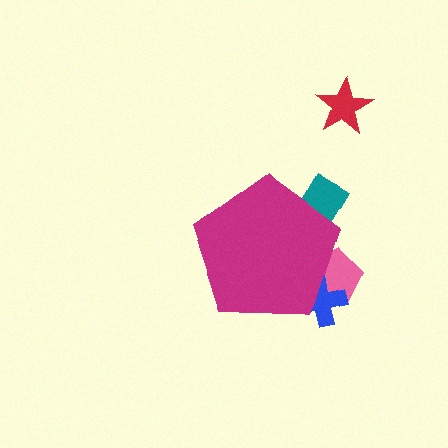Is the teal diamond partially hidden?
Yes, the teal diamond is partially hidden behind the magenta pentagon.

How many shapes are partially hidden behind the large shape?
3 shapes are partially hidden.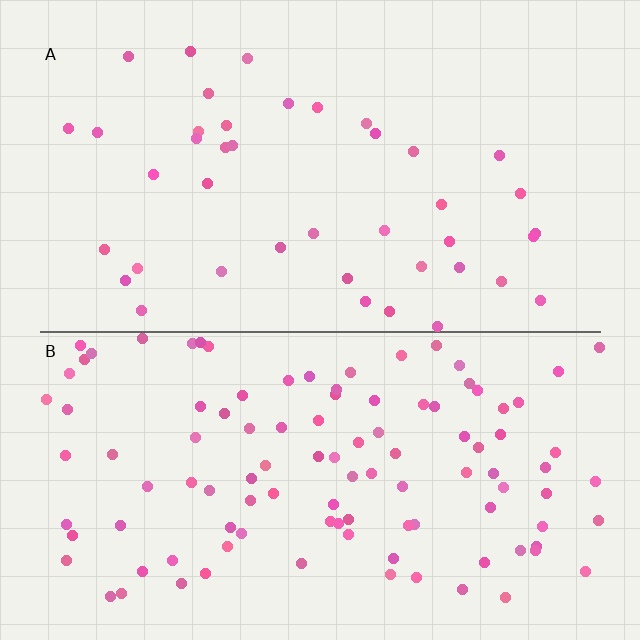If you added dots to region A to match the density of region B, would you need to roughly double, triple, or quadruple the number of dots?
Approximately triple.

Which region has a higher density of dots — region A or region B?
B (the bottom).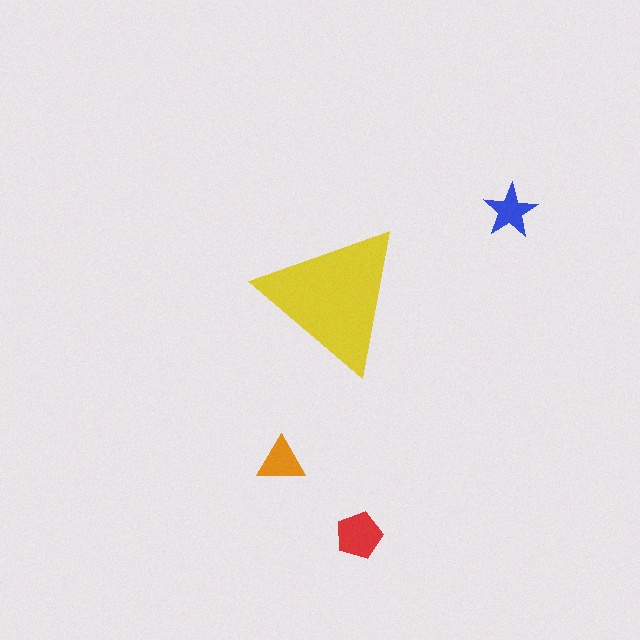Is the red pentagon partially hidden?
No, the red pentagon is fully visible.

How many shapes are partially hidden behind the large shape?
0 shapes are partially hidden.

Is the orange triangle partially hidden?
No, the orange triangle is fully visible.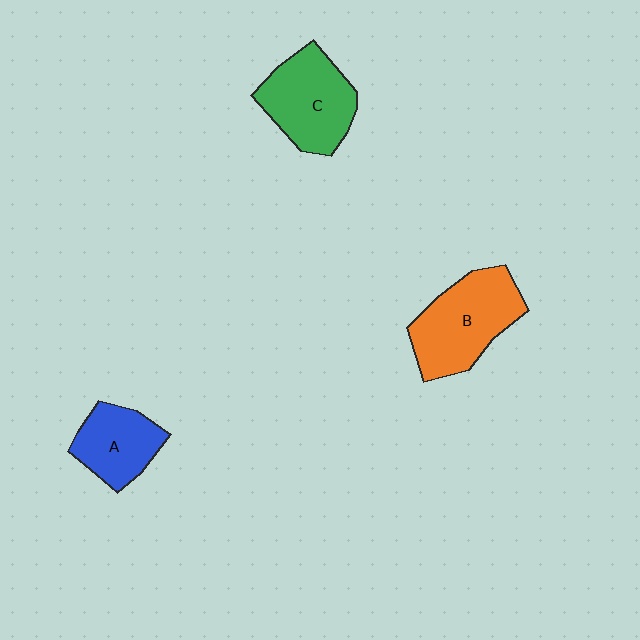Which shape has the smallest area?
Shape A (blue).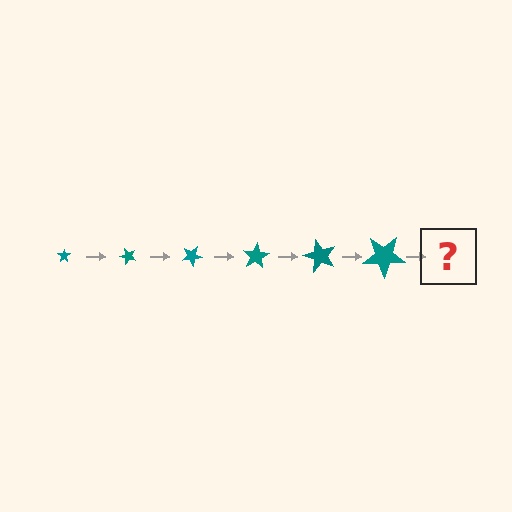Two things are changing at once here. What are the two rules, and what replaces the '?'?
The two rules are that the star grows larger each step and it rotates 50 degrees each step. The '?' should be a star, larger than the previous one and rotated 300 degrees from the start.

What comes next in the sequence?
The next element should be a star, larger than the previous one and rotated 300 degrees from the start.